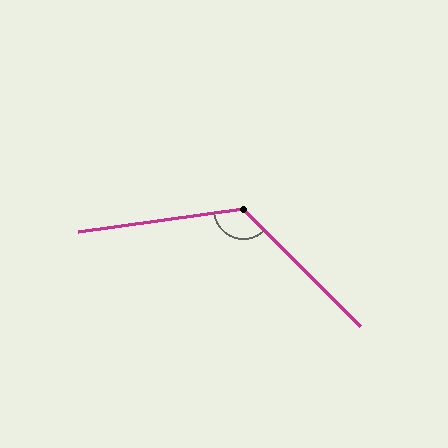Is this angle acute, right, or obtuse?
It is obtuse.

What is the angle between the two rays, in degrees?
Approximately 127 degrees.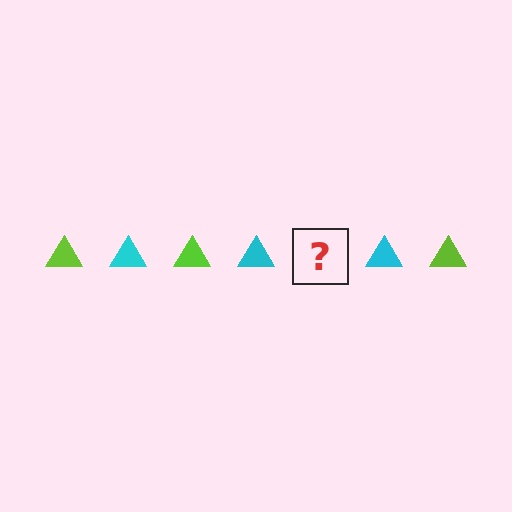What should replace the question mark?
The question mark should be replaced with a lime triangle.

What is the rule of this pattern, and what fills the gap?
The rule is that the pattern cycles through lime, cyan triangles. The gap should be filled with a lime triangle.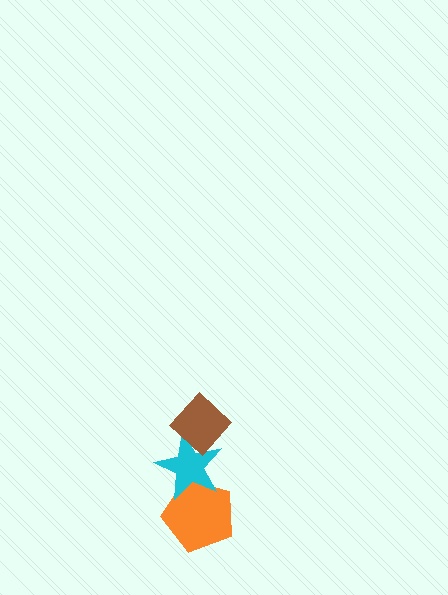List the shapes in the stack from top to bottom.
From top to bottom: the brown diamond, the cyan star, the orange pentagon.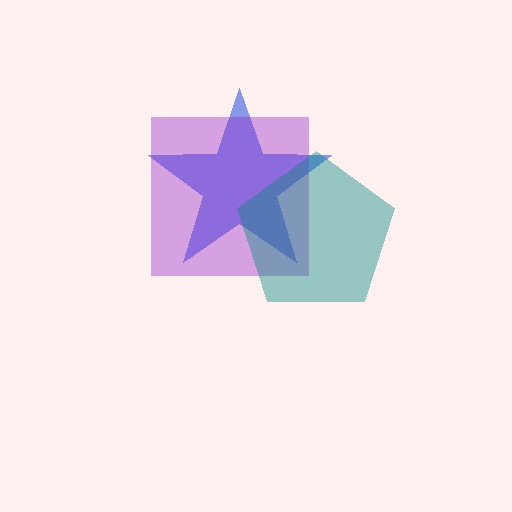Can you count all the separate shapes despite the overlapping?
Yes, there are 3 separate shapes.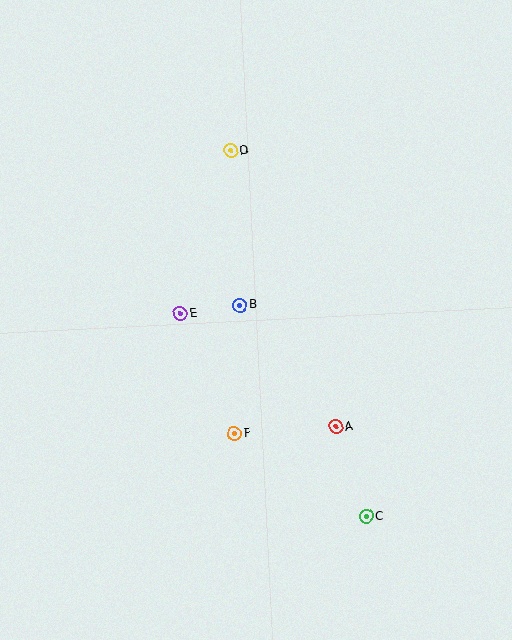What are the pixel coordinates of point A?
Point A is at (336, 427).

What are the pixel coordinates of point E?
Point E is at (180, 314).